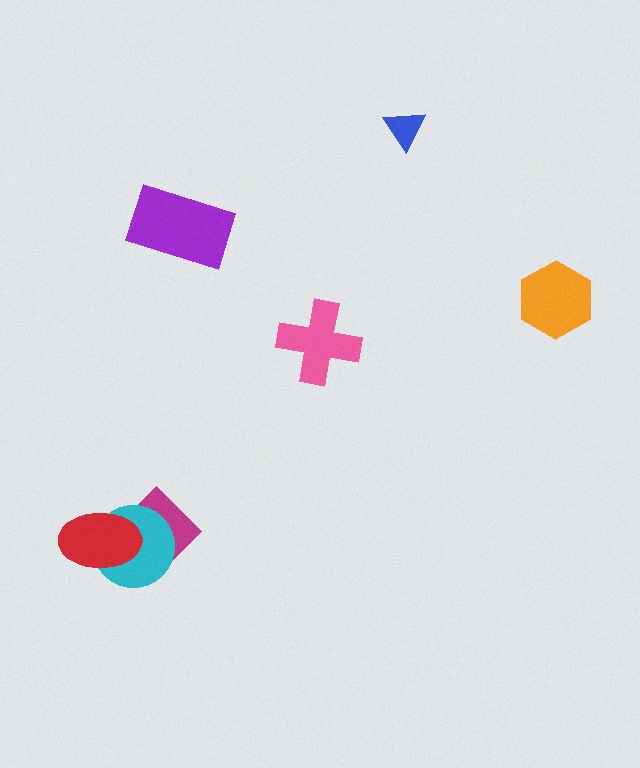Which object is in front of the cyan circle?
The red ellipse is in front of the cyan circle.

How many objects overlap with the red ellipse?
2 objects overlap with the red ellipse.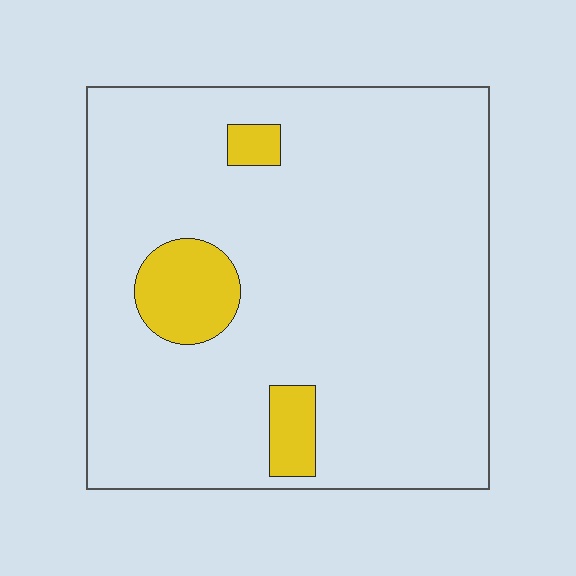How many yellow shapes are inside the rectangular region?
3.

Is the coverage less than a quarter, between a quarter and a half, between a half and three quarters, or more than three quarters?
Less than a quarter.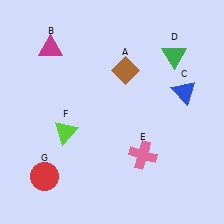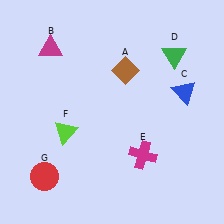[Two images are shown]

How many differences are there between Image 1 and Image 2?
There is 1 difference between the two images.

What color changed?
The cross (E) changed from pink in Image 1 to magenta in Image 2.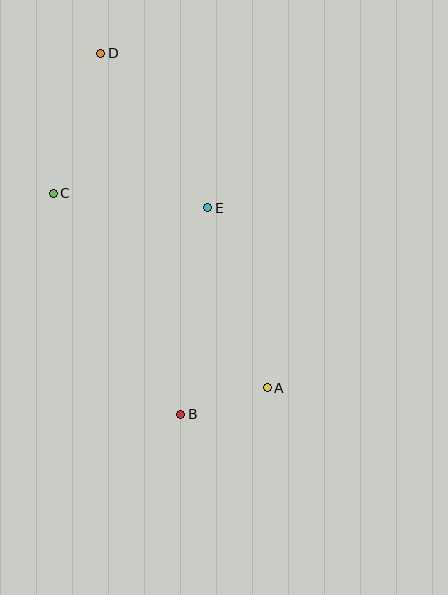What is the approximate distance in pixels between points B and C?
The distance between B and C is approximately 255 pixels.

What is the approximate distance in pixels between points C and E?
The distance between C and E is approximately 155 pixels.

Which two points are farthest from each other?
Points A and D are farthest from each other.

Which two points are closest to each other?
Points A and B are closest to each other.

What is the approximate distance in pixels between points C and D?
The distance between C and D is approximately 148 pixels.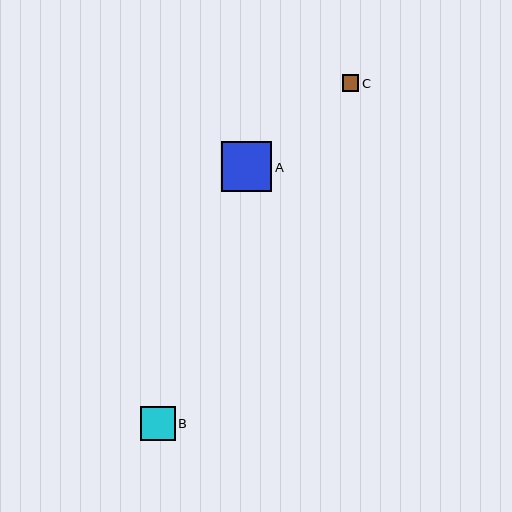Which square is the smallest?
Square C is the smallest with a size of approximately 17 pixels.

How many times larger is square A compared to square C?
Square A is approximately 3.0 times the size of square C.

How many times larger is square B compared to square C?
Square B is approximately 2.1 times the size of square C.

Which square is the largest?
Square A is the largest with a size of approximately 50 pixels.